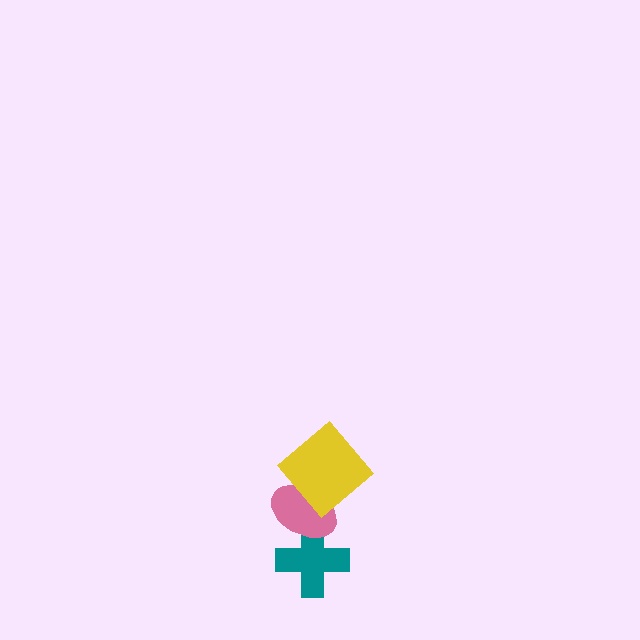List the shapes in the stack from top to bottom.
From top to bottom: the yellow diamond, the pink ellipse, the teal cross.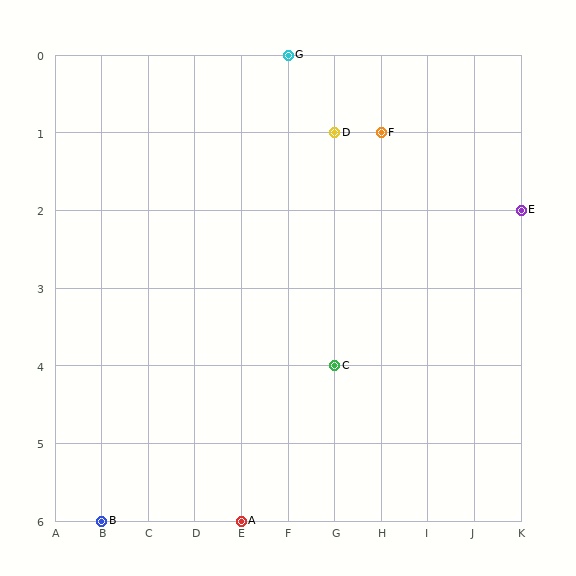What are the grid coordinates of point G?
Point G is at grid coordinates (F, 0).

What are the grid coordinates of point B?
Point B is at grid coordinates (B, 6).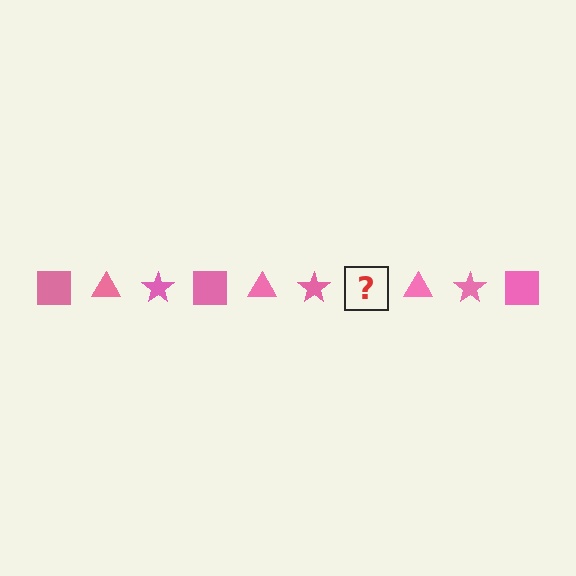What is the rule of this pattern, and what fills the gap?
The rule is that the pattern cycles through square, triangle, star shapes in pink. The gap should be filled with a pink square.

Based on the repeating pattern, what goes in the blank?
The blank should be a pink square.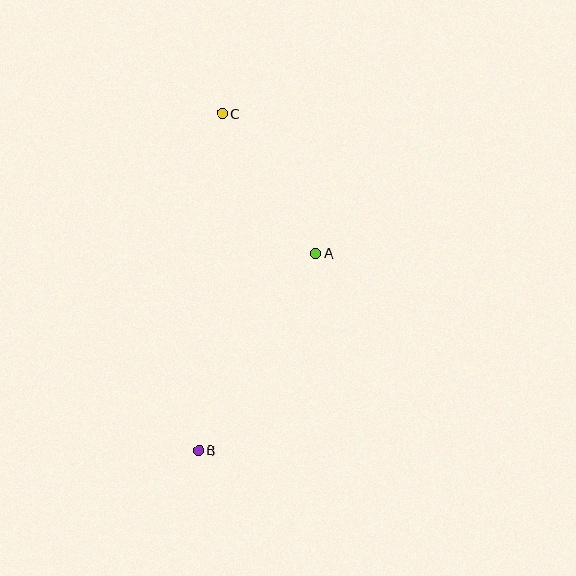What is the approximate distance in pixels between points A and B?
The distance between A and B is approximately 230 pixels.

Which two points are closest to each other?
Points A and C are closest to each other.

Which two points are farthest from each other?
Points B and C are farthest from each other.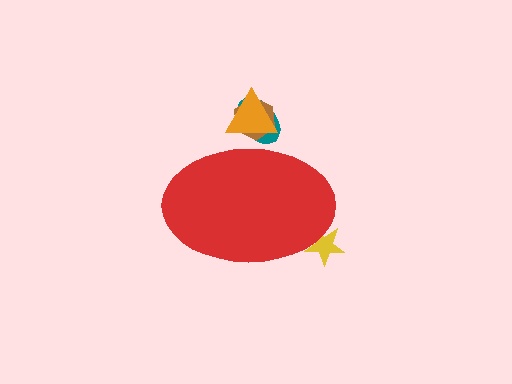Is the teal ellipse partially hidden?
Yes, the teal ellipse is partially hidden behind the red ellipse.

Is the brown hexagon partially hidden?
Yes, the brown hexagon is partially hidden behind the red ellipse.